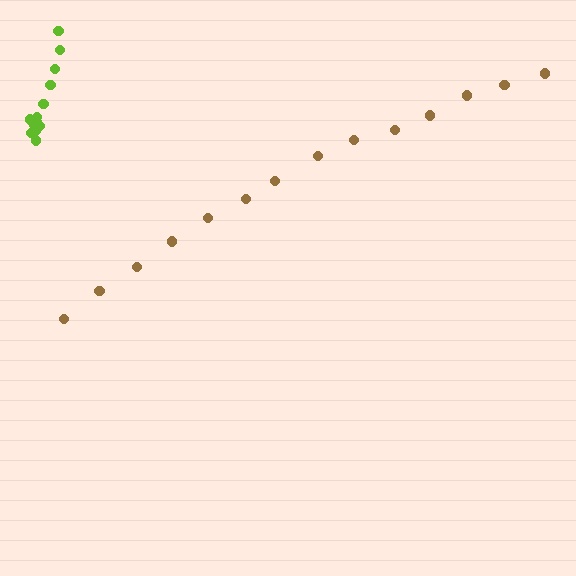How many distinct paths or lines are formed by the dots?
There are 2 distinct paths.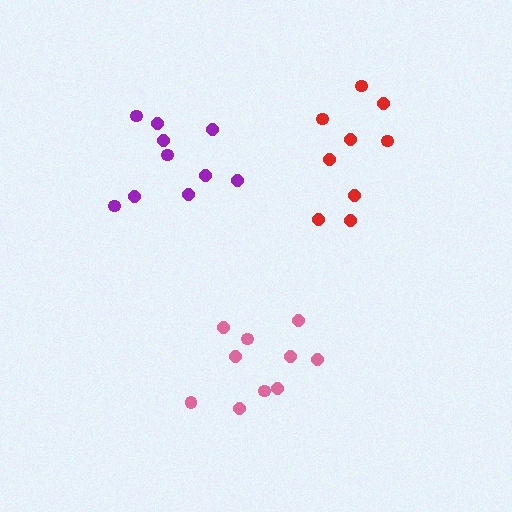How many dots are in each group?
Group 1: 10 dots, Group 2: 10 dots, Group 3: 9 dots (29 total).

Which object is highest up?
The red cluster is topmost.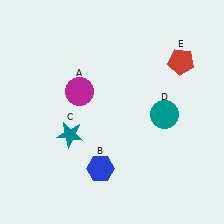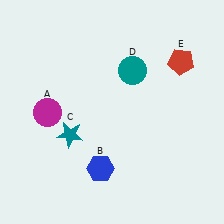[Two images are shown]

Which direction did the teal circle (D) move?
The teal circle (D) moved up.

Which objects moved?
The objects that moved are: the magenta circle (A), the teal circle (D).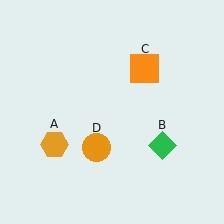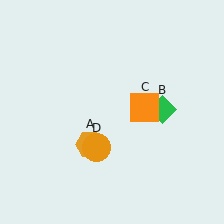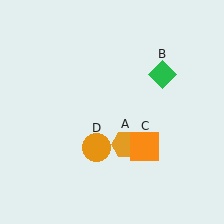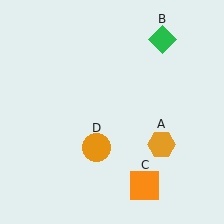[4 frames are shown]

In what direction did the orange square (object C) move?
The orange square (object C) moved down.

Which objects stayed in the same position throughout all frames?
Orange circle (object D) remained stationary.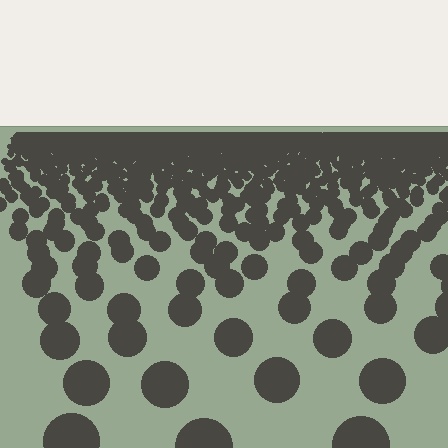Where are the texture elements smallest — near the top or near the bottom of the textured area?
Near the top.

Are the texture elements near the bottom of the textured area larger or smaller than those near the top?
Larger. Near the bottom, elements are closer to the viewer and appear at a bigger on-screen size.